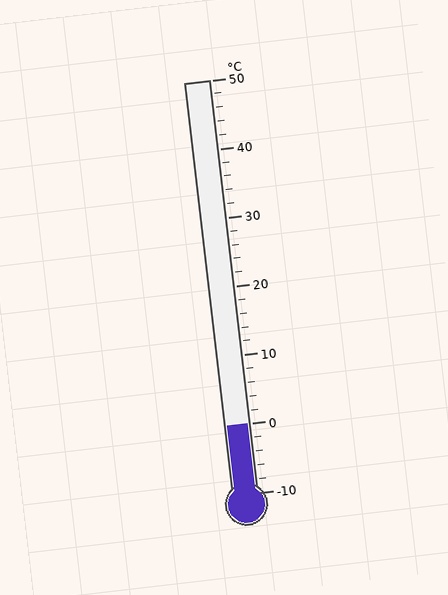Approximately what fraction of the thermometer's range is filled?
The thermometer is filled to approximately 15% of its range.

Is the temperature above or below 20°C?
The temperature is below 20°C.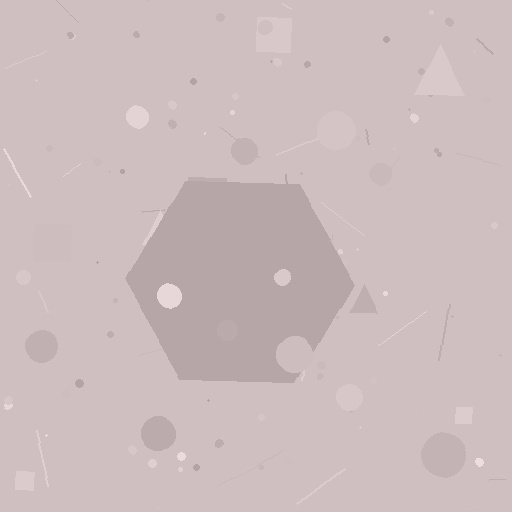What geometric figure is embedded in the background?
A hexagon is embedded in the background.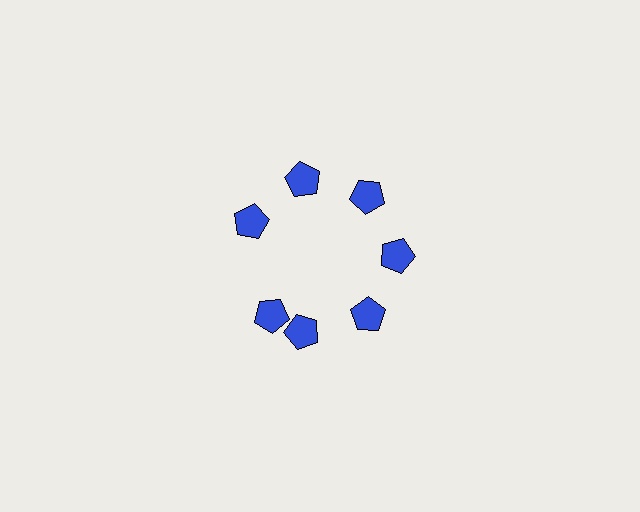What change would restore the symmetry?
The symmetry would be restored by rotating it back into even spacing with its neighbors so that all 7 pentagons sit at equal angles and equal distance from the center.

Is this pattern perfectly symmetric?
No. The 7 blue pentagons are arranged in a ring, but one element near the 8 o'clock position is rotated out of alignment along the ring, breaking the 7-fold rotational symmetry.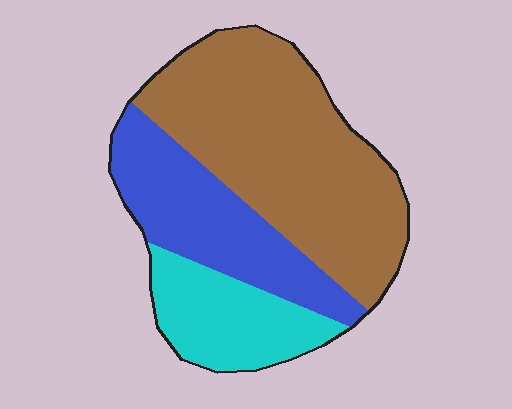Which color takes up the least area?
Cyan, at roughly 20%.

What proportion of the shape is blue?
Blue covers 27% of the shape.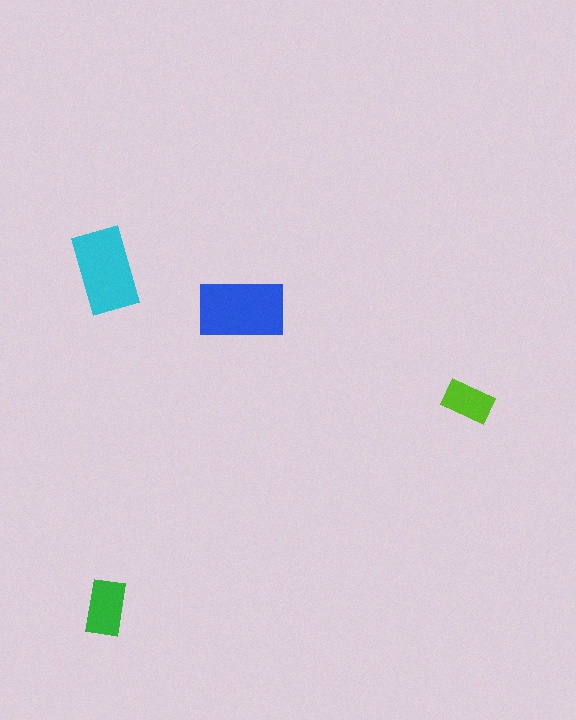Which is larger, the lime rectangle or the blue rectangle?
The blue one.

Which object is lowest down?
The green rectangle is bottommost.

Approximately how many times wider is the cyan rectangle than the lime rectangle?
About 1.5 times wider.